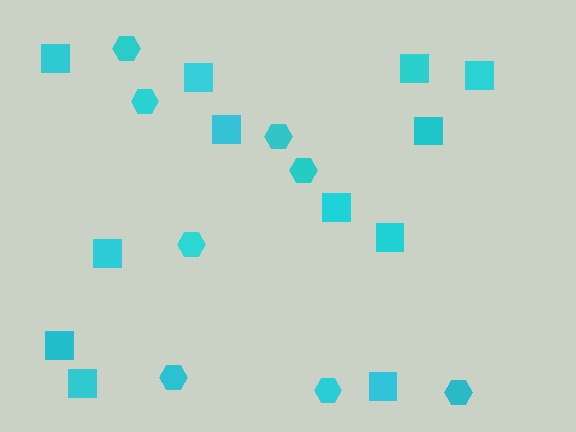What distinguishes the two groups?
There are 2 groups: one group of squares (12) and one group of hexagons (8).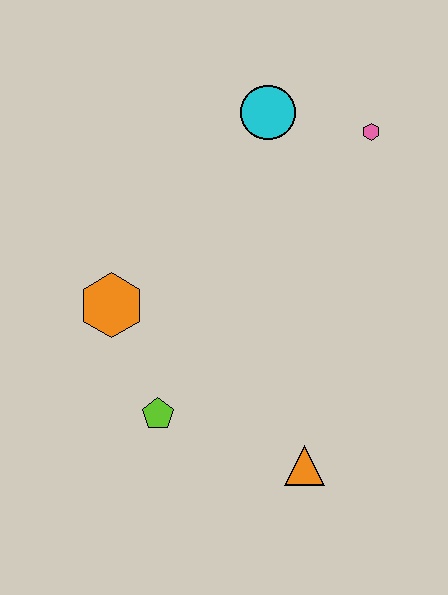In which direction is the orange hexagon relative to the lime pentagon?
The orange hexagon is above the lime pentagon.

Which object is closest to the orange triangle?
The lime pentagon is closest to the orange triangle.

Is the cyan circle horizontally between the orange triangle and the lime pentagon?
Yes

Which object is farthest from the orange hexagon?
The pink hexagon is farthest from the orange hexagon.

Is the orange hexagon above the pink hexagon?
No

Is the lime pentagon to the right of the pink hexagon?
No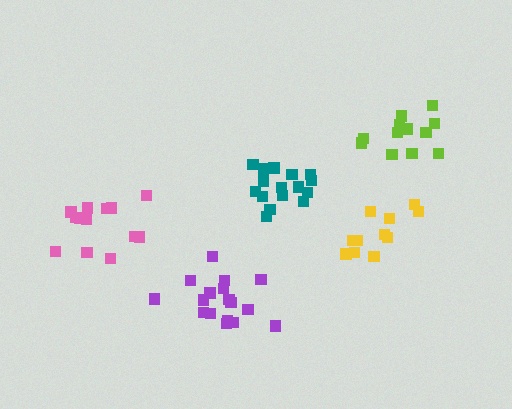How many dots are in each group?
Group 1: 17 dots, Group 2: 12 dots, Group 3: 13 dots, Group 4: 11 dots, Group 5: 17 dots (70 total).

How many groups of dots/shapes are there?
There are 5 groups.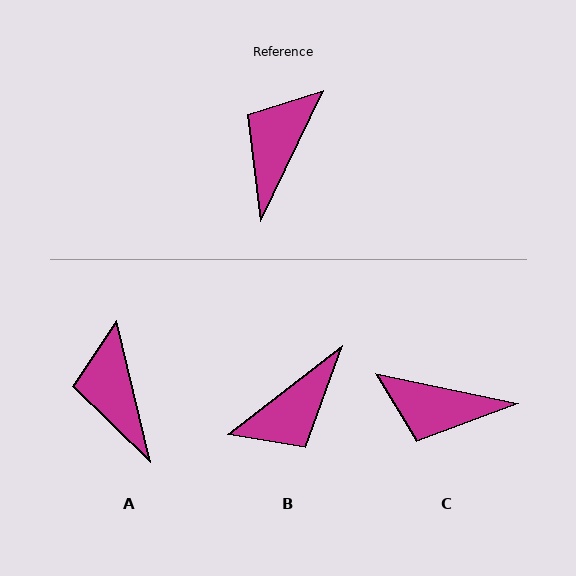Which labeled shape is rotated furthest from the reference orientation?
B, about 153 degrees away.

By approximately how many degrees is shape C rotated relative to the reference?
Approximately 103 degrees counter-clockwise.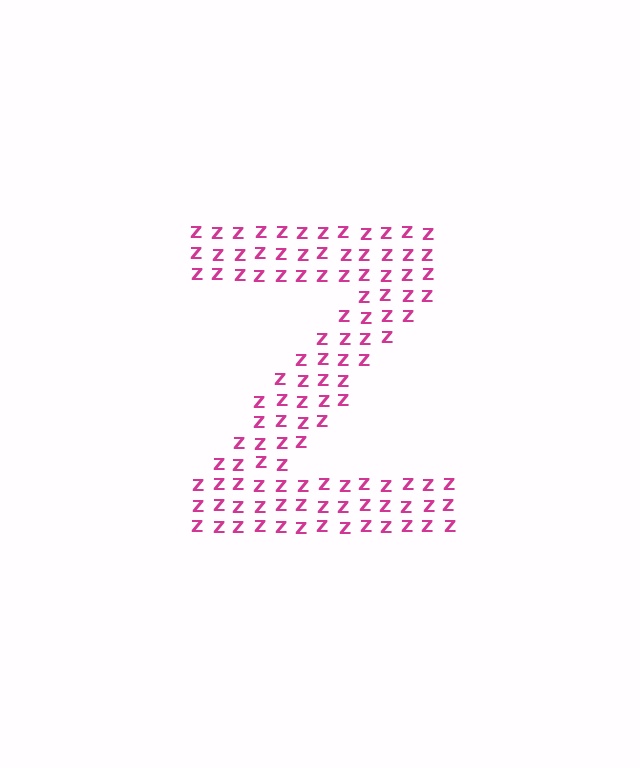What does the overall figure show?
The overall figure shows the letter Z.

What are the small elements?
The small elements are letter Z's.